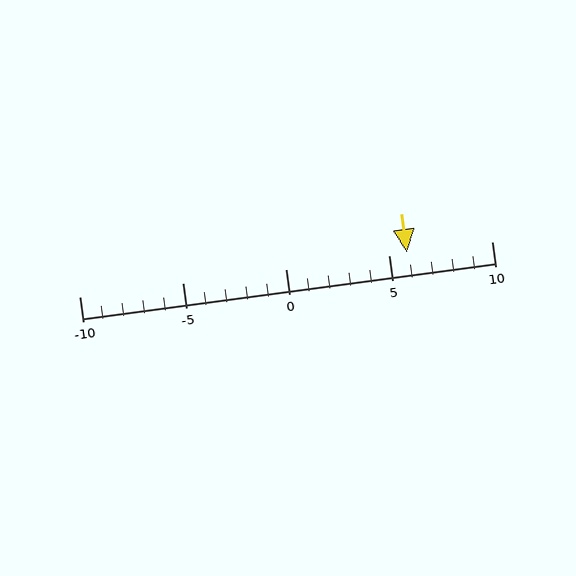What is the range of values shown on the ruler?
The ruler shows values from -10 to 10.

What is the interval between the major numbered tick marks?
The major tick marks are spaced 5 units apart.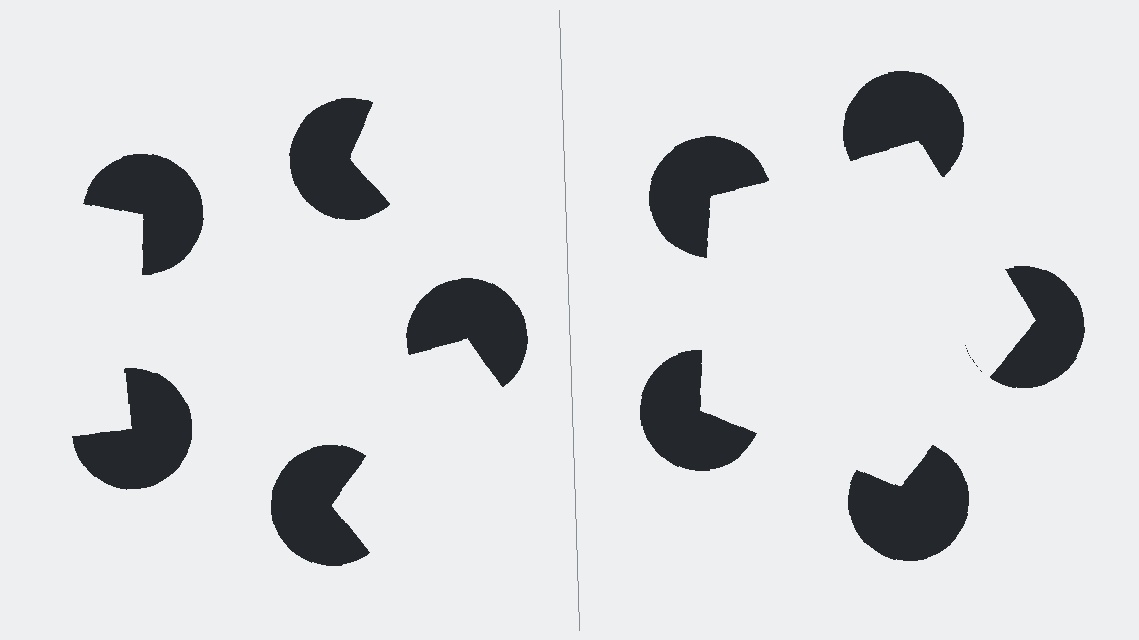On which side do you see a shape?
An illusory pentagon appears on the right side. On the left side the wedge cuts are rotated, so no coherent shape forms.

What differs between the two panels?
The pac-man discs are positioned identically on both sides; only the wedge orientations differ. On the right they align to a pentagon; on the left they are misaligned.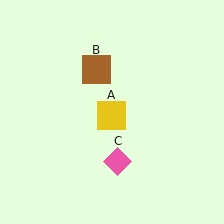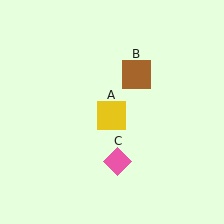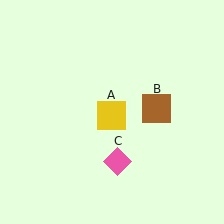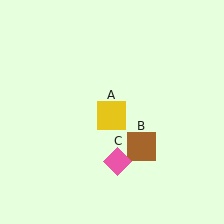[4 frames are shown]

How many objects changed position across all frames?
1 object changed position: brown square (object B).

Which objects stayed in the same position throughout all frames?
Yellow square (object A) and pink diamond (object C) remained stationary.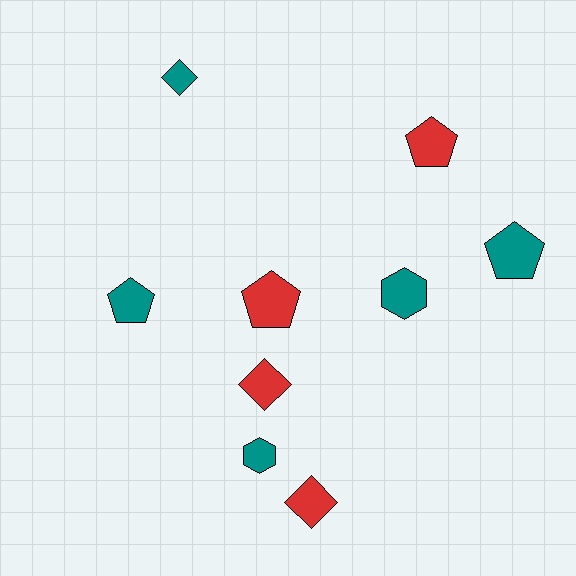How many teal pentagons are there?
There are 2 teal pentagons.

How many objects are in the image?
There are 9 objects.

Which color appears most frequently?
Teal, with 5 objects.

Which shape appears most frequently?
Pentagon, with 4 objects.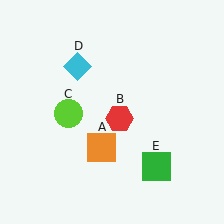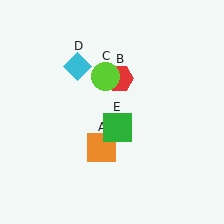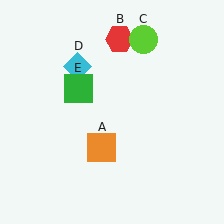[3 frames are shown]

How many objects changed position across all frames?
3 objects changed position: red hexagon (object B), lime circle (object C), green square (object E).